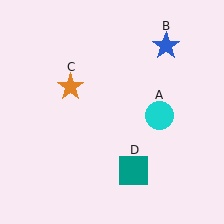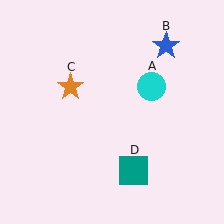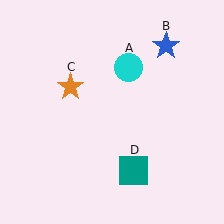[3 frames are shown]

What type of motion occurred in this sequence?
The cyan circle (object A) rotated counterclockwise around the center of the scene.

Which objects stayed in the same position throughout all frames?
Blue star (object B) and orange star (object C) and teal square (object D) remained stationary.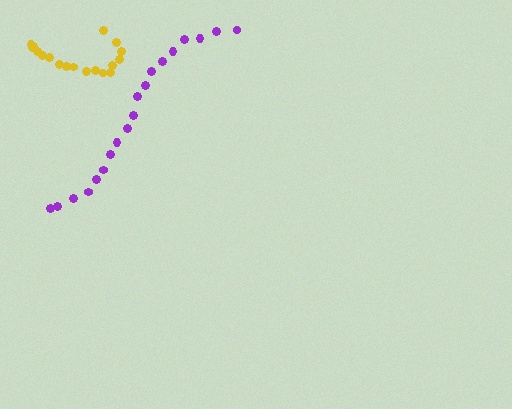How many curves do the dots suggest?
There are 2 distinct paths.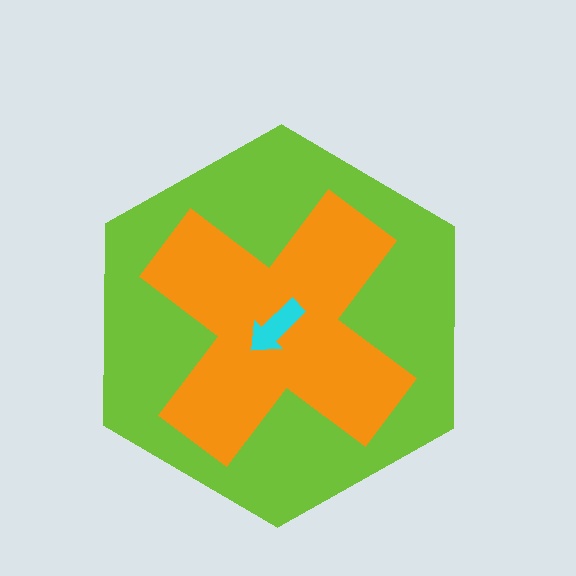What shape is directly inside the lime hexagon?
The orange cross.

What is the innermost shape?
The cyan arrow.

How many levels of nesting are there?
3.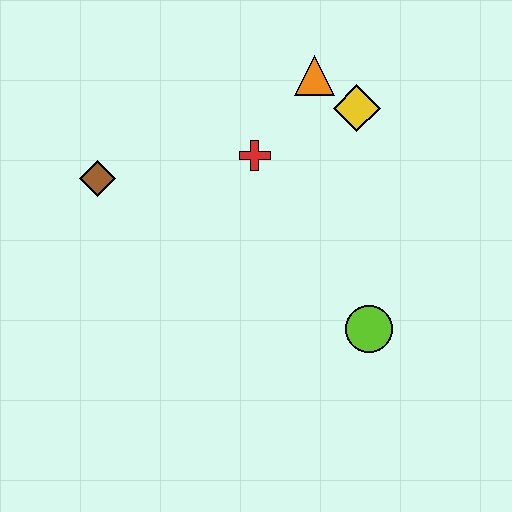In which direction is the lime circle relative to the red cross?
The lime circle is below the red cross.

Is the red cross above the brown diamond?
Yes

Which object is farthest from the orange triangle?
The lime circle is farthest from the orange triangle.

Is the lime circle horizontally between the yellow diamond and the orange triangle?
No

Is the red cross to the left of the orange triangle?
Yes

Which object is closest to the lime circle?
The red cross is closest to the lime circle.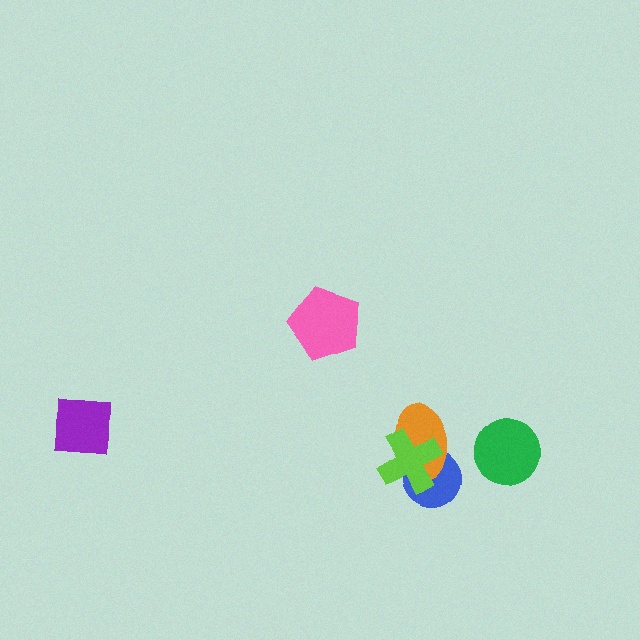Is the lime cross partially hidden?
No, no other shape covers it.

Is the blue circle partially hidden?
Yes, it is partially covered by another shape.